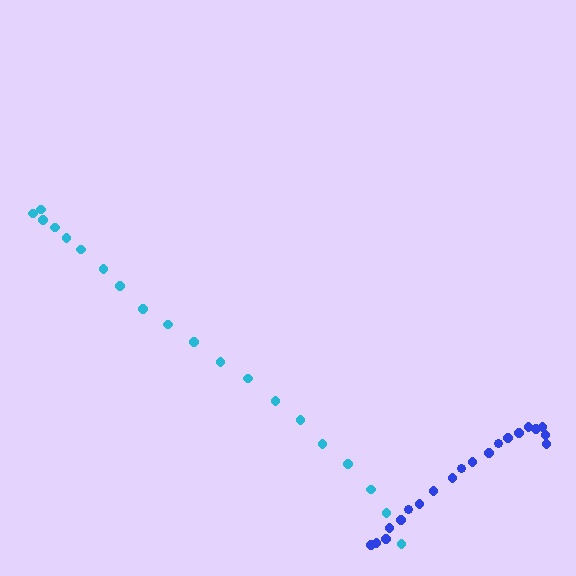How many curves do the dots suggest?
There are 2 distinct paths.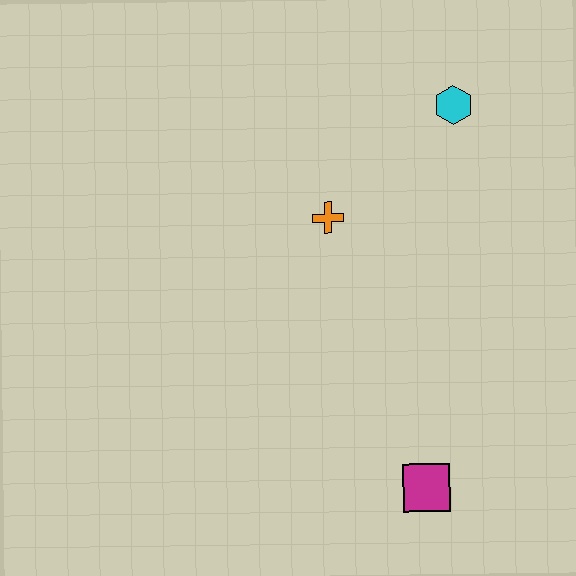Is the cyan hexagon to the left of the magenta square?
No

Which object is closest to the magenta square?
The orange cross is closest to the magenta square.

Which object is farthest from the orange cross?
The magenta square is farthest from the orange cross.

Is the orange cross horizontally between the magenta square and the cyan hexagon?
No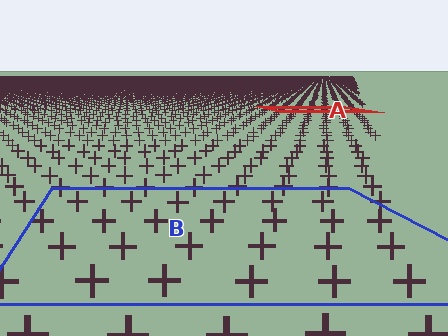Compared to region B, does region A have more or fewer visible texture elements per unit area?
Region A has more texture elements per unit area — they are packed more densely because it is farther away.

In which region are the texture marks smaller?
The texture marks are smaller in region A, because it is farther away.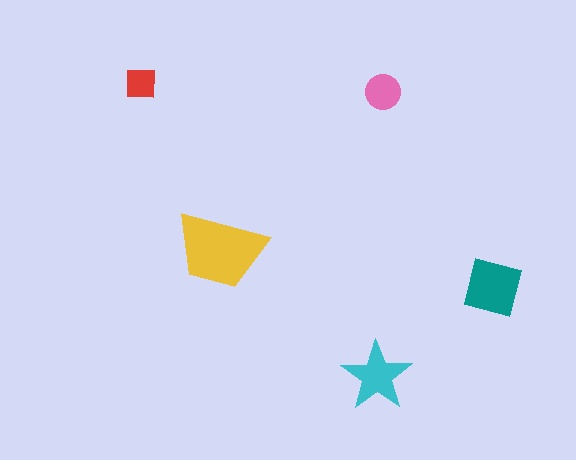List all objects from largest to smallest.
The yellow trapezoid, the teal square, the cyan star, the pink circle, the red square.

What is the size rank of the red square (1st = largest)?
5th.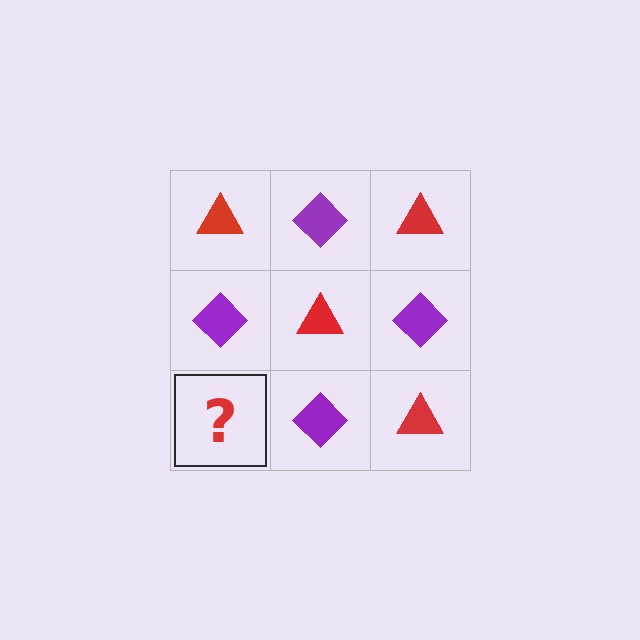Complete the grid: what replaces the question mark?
The question mark should be replaced with a red triangle.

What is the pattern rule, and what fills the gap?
The rule is that it alternates red triangle and purple diamond in a checkerboard pattern. The gap should be filled with a red triangle.